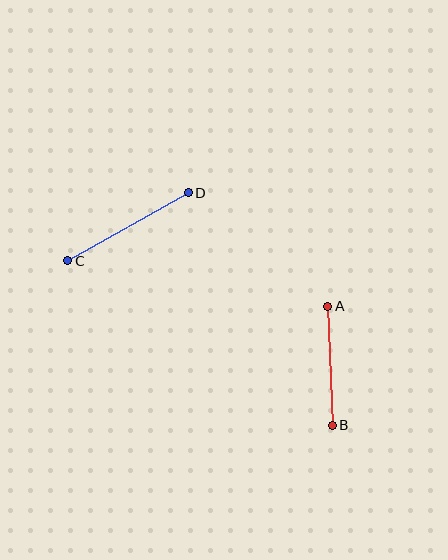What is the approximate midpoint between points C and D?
The midpoint is at approximately (128, 227) pixels.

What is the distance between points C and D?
The distance is approximately 138 pixels.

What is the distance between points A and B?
The distance is approximately 119 pixels.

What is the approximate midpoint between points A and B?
The midpoint is at approximately (330, 366) pixels.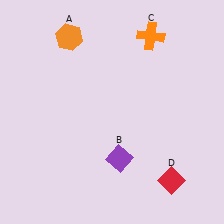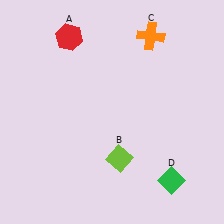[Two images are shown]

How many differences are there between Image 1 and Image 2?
There are 3 differences between the two images.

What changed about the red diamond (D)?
In Image 1, D is red. In Image 2, it changed to green.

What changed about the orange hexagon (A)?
In Image 1, A is orange. In Image 2, it changed to red.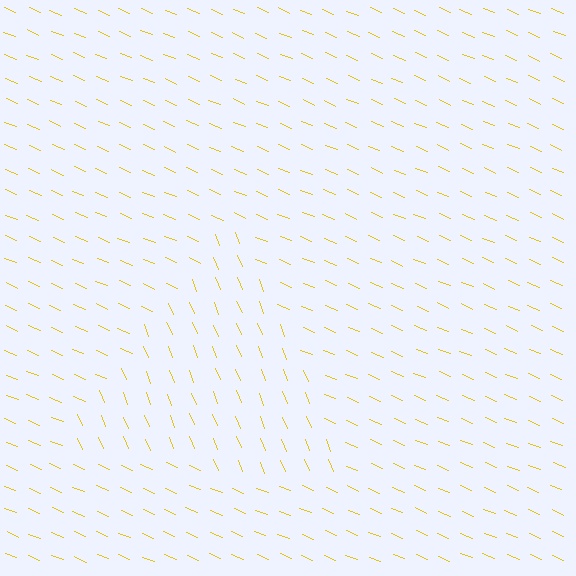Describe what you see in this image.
The image is filled with small yellow line segments. A triangle region in the image has lines oriented differently from the surrounding lines, creating a visible texture boundary.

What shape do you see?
I see a triangle.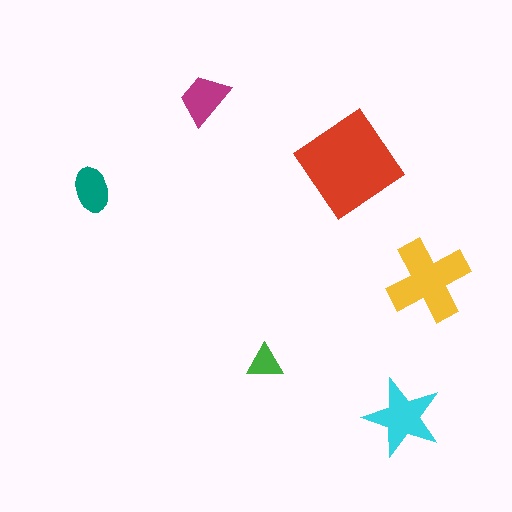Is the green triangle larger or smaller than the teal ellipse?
Smaller.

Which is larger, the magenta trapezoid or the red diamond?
The red diamond.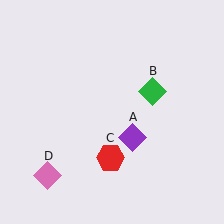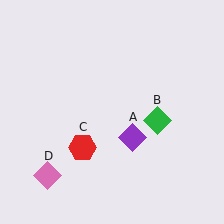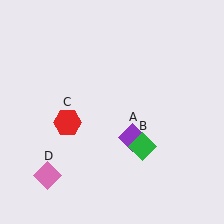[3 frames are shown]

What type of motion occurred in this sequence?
The green diamond (object B), red hexagon (object C) rotated clockwise around the center of the scene.